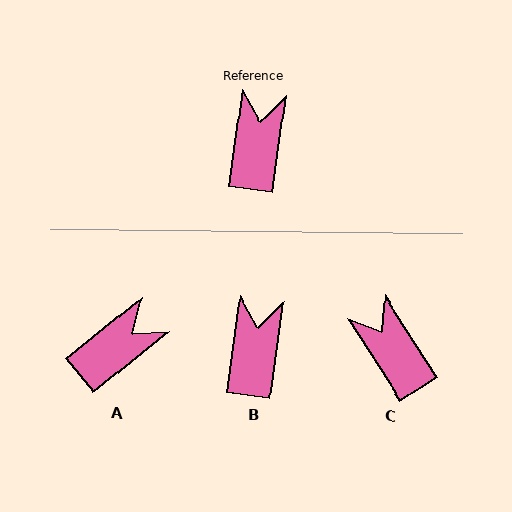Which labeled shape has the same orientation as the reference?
B.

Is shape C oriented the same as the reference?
No, it is off by about 41 degrees.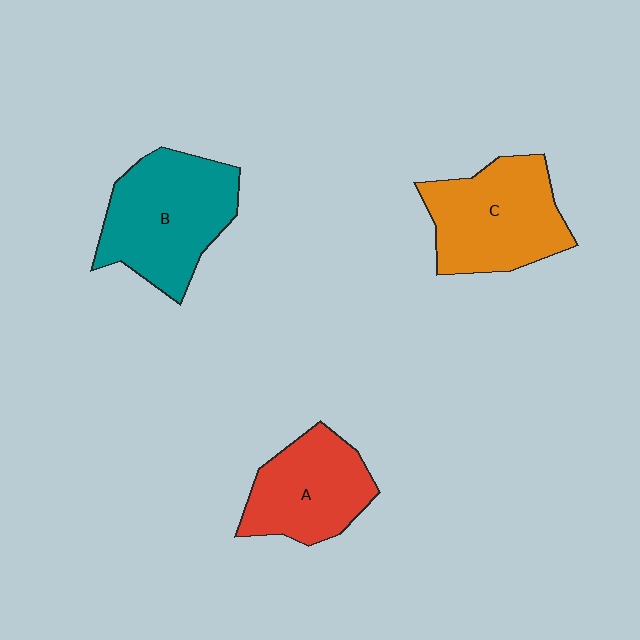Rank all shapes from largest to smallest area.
From largest to smallest: B (teal), C (orange), A (red).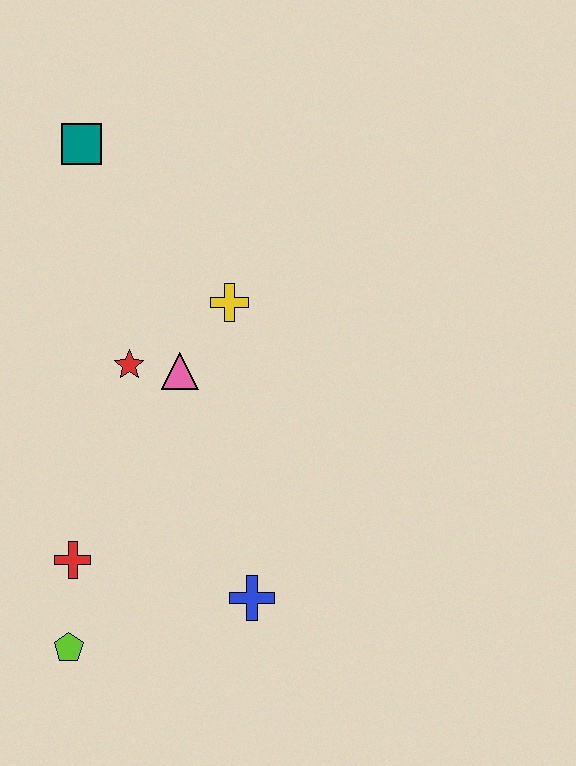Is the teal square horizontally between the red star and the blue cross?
No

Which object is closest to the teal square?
The yellow cross is closest to the teal square.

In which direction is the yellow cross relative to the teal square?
The yellow cross is below the teal square.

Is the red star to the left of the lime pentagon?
No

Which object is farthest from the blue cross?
The teal square is farthest from the blue cross.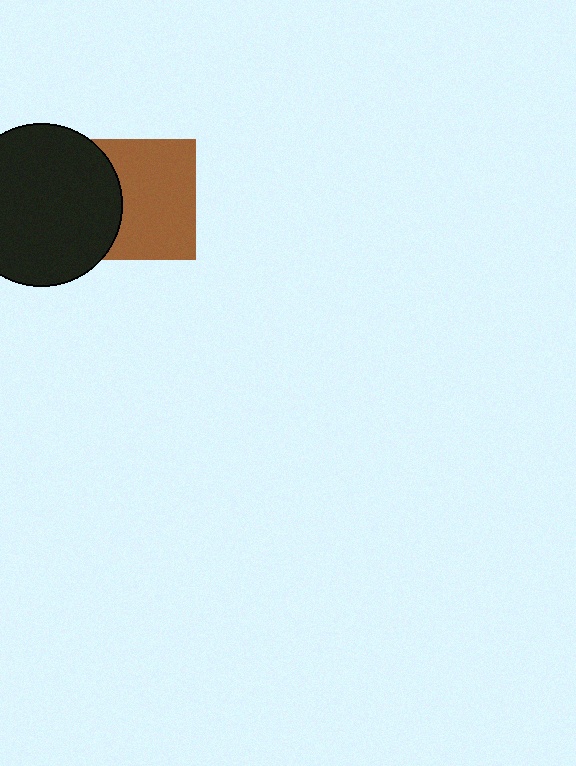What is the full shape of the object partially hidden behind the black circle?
The partially hidden object is a brown square.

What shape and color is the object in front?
The object in front is a black circle.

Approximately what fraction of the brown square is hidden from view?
Roughly 33% of the brown square is hidden behind the black circle.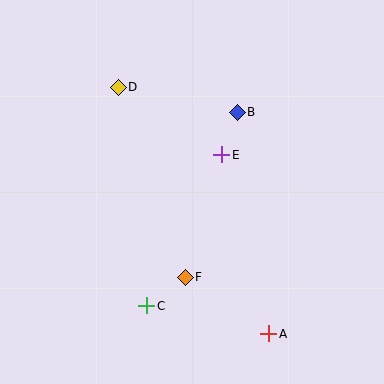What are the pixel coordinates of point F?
Point F is at (185, 277).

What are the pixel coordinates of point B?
Point B is at (237, 112).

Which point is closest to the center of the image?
Point E at (222, 155) is closest to the center.